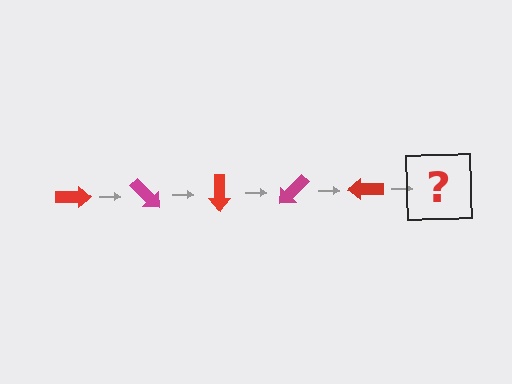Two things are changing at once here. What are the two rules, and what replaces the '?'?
The two rules are that it rotates 45 degrees each step and the color cycles through red and magenta. The '?' should be a magenta arrow, rotated 225 degrees from the start.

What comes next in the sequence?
The next element should be a magenta arrow, rotated 225 degrees from the start.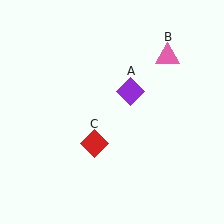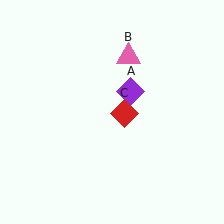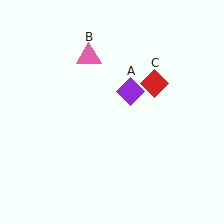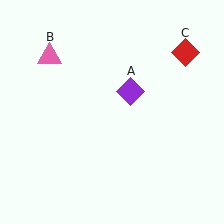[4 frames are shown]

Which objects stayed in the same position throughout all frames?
Purple diamond (object A) remained stationary.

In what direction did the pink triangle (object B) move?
The pink triangle (object B) moved left.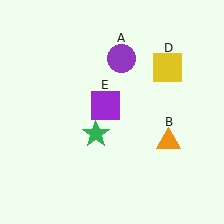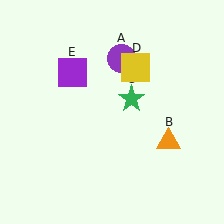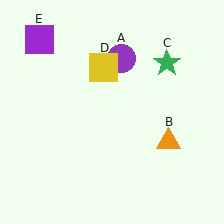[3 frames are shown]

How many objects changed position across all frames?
3 objects changed position: green star (object C), yellow square (object D), purple square (object E).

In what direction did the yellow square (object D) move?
The yellow square (object D) moved left.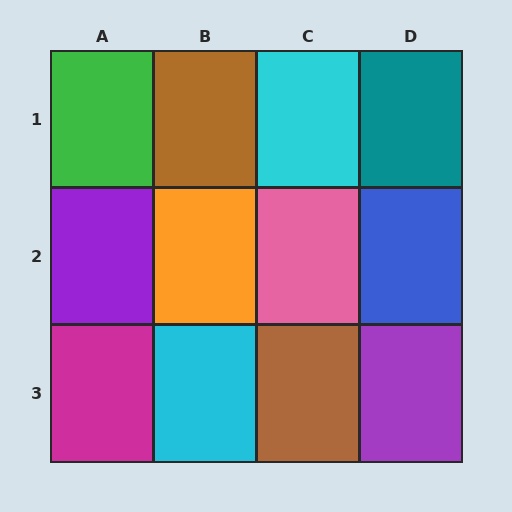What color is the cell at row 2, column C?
Pink.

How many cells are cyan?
2 cells are cyan.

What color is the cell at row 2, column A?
Purple.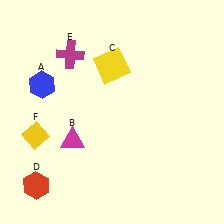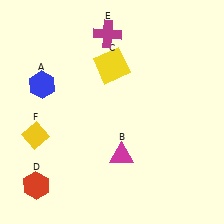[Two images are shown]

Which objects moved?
The objects that moved are: the magenta triangle (B), the magenta cross (E).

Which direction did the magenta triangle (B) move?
The magenta triangle (B) moved right.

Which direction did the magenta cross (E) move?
The magenta cross (E) moved right.